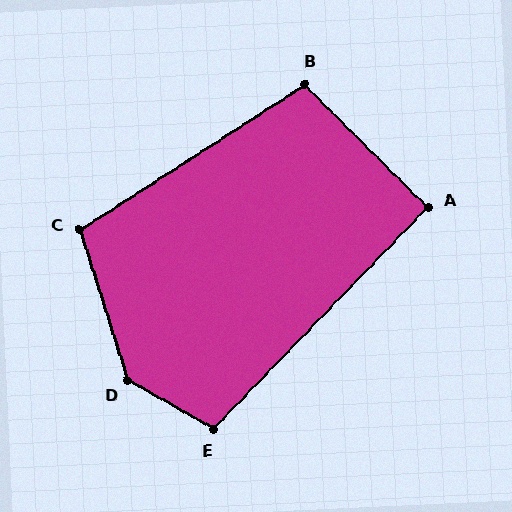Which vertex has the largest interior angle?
D, at approximately 138 degrees.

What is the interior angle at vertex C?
Approximately 105 degrees (obtuse).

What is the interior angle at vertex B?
Approximately 102 degrees (obtuse).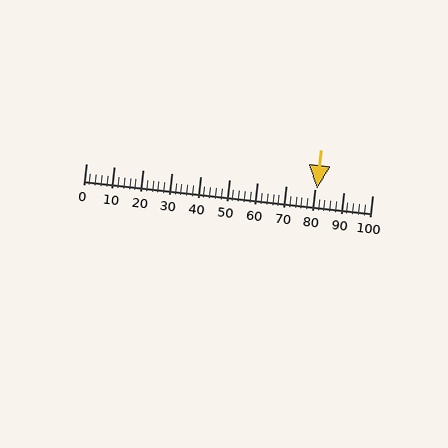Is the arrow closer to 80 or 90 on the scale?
The arrow is closer to 80.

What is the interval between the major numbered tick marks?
The major tick marks are spaced 10 units apart.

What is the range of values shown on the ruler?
The ruler shows values from 0 to 100.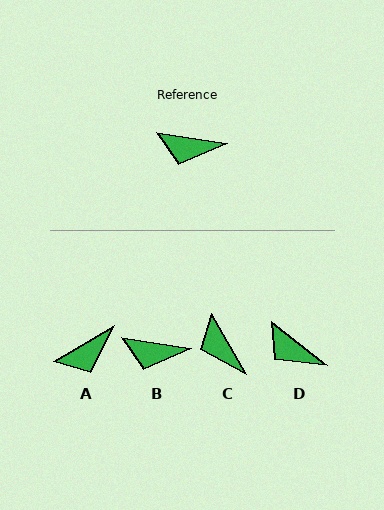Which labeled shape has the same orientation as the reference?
B.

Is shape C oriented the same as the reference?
No, it is off by about 52 degrees.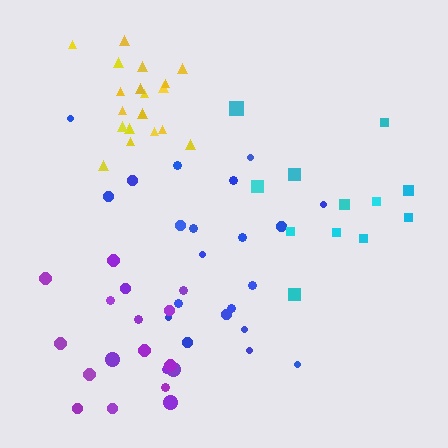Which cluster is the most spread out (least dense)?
Cyan.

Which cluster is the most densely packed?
Yellow.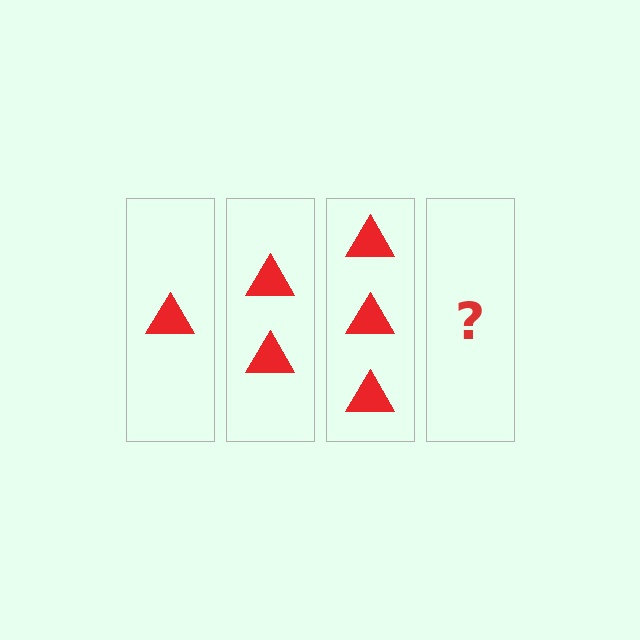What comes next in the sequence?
The next element should be 4 triangles.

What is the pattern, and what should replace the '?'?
The pattern is that each step adds one more triangle. The '?' should be 4 triangles.